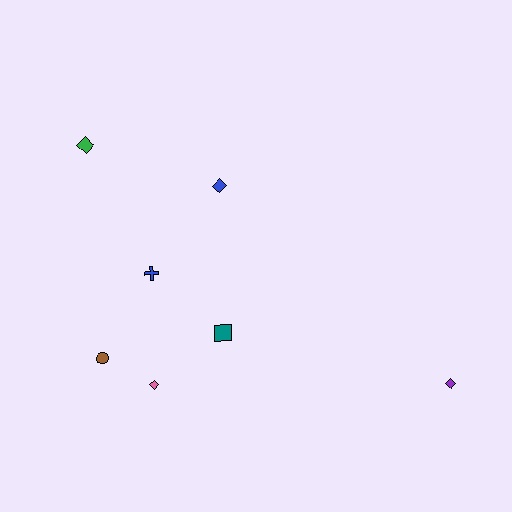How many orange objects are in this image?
There are no orange objects.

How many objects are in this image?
There are 7 objects.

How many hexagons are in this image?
There are no hexagons.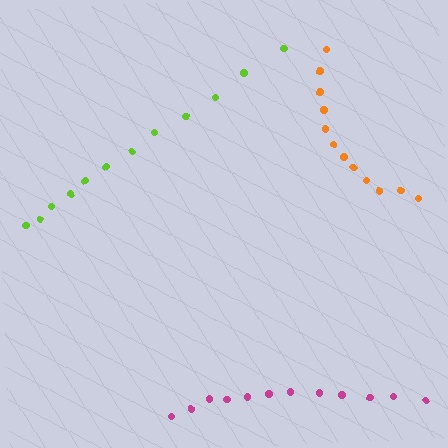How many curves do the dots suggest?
There are 3 distinct paths.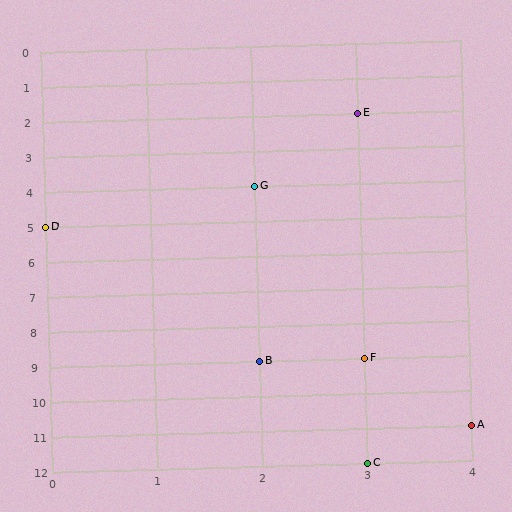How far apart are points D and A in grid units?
Points D and A are 4 columns and 6 rows apart (about 7.2 grid units diagonally).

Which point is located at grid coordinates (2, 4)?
Point G is at (2, 4).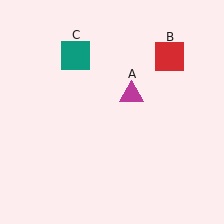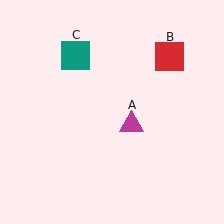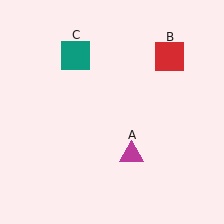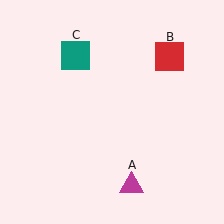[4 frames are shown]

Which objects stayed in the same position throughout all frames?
Red square (object B) and teal square (object C) remained stationary.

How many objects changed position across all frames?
1 object changed position: magenta triangle (object A).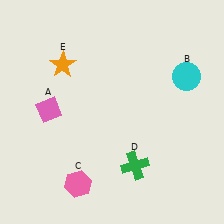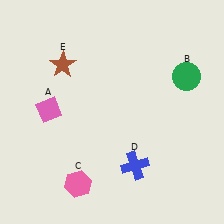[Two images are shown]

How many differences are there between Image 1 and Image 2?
There are 3 differences between the two images.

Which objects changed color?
B changed from cyan to green. D changed from green to blue. E changed from orange to brown.